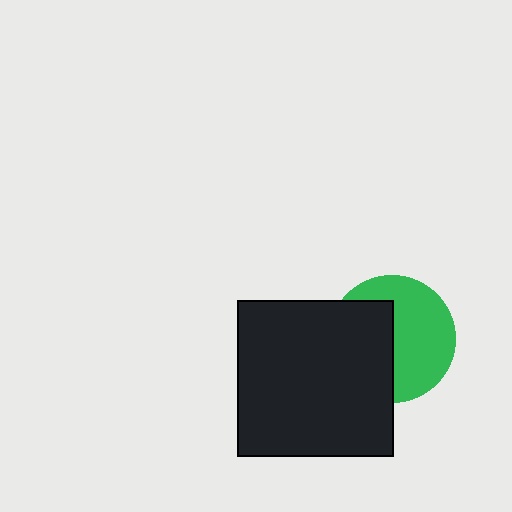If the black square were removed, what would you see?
You would see the complete green circle.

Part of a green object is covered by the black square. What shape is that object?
It is a circle.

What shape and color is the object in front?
The object in front is a black square.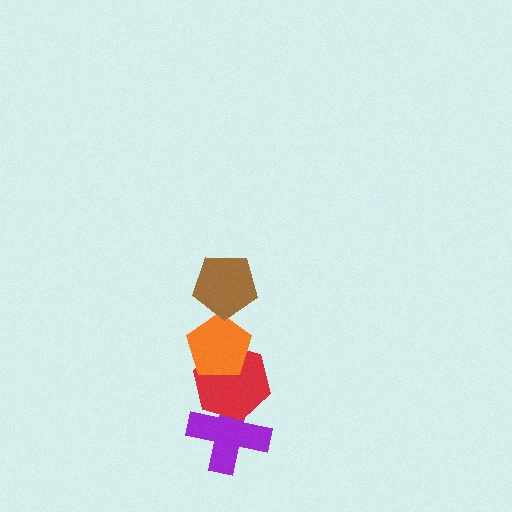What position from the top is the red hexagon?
The red hexagon is 3rd from the top.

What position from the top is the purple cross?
The purple cross is 4th from the top.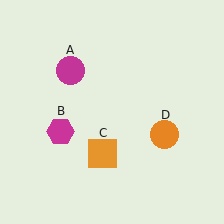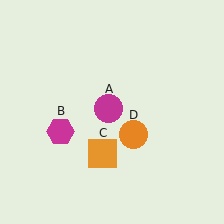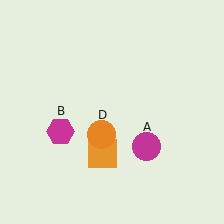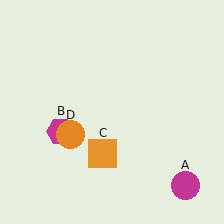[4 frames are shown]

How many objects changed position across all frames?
2 objects changed position: magenta circle (object A), orange circle (object D).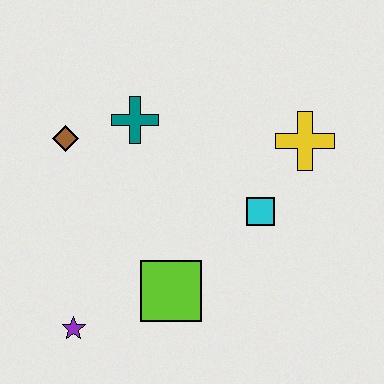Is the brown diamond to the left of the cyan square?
Yes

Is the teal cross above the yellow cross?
Yes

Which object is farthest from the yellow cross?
The purple star is farthest from the yellow cross.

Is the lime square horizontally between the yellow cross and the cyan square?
No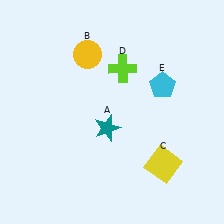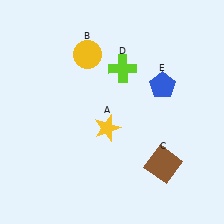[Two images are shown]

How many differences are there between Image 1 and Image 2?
There are 3 differences between the two images.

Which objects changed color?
A changed from teal to yellow. C changed from yellow to brown. E changed from cyan to blue.